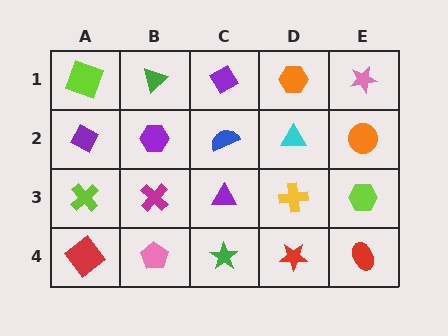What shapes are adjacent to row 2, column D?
An orange hexagon (row 1, column D), a yellow cross (row 3, column D), a blue semicircle (row 2, column C), an orange circle (row 2, column E).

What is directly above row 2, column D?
An orange hexagon.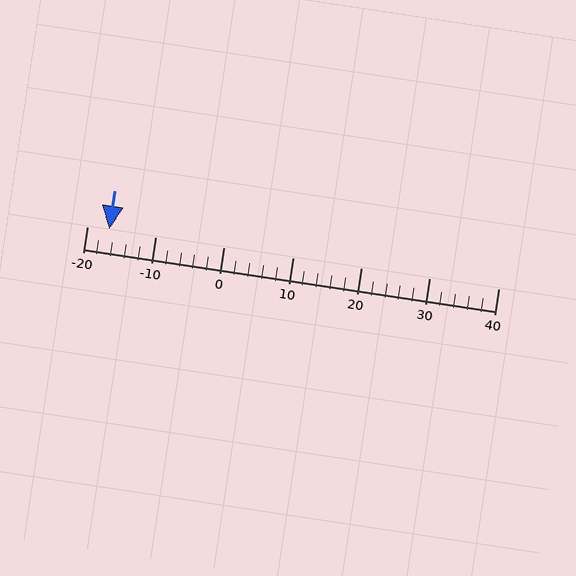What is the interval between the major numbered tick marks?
The major tick marks are spaced 10 units apart.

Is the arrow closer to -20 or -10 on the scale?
The arrow is closer to -20.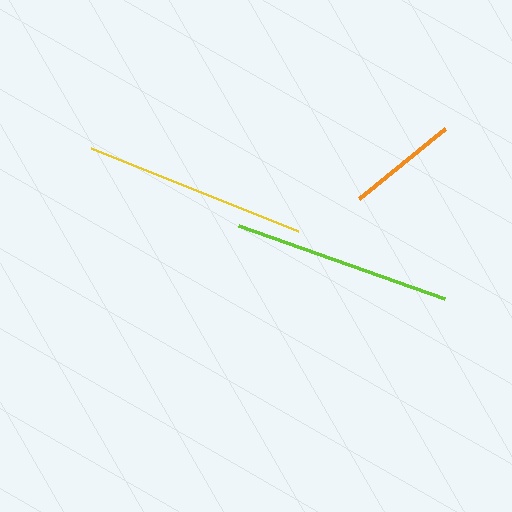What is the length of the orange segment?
The orange segment is approximately 111 pixels long.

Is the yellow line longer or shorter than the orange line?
The yellow line is longer than the orange line.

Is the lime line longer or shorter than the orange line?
The lime line is longer than the orange line.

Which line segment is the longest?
The yellow line is the longest at approximately 223 pixels.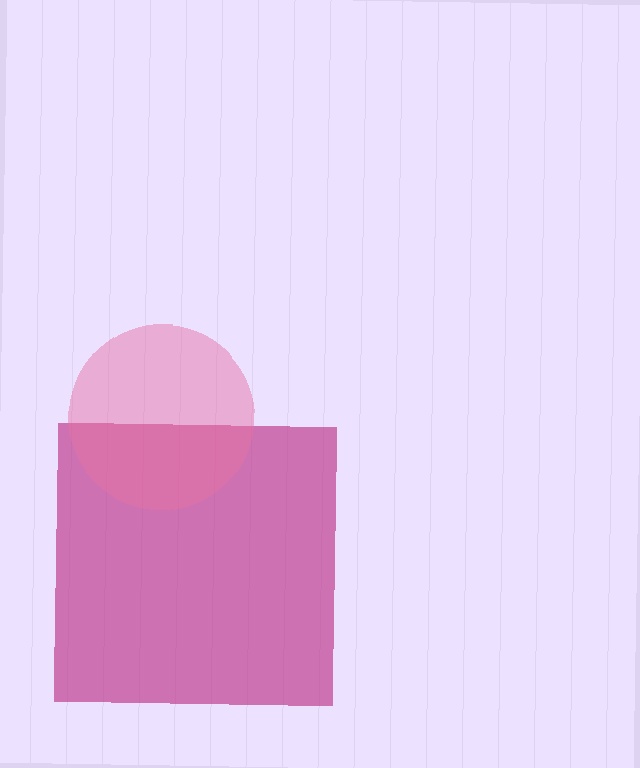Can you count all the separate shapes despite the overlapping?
Yes, there are 2 separate shapes.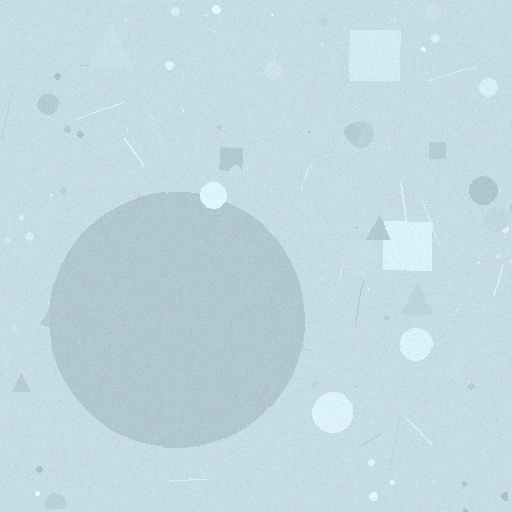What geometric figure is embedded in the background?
A circle is embedded in the background.